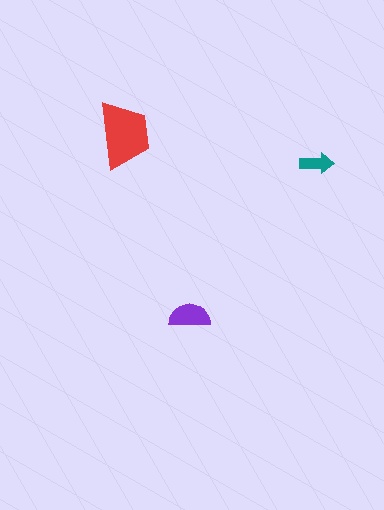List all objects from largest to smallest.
The red trapezoid, the purple semicircle, the teal arrow.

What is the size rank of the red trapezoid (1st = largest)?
1st.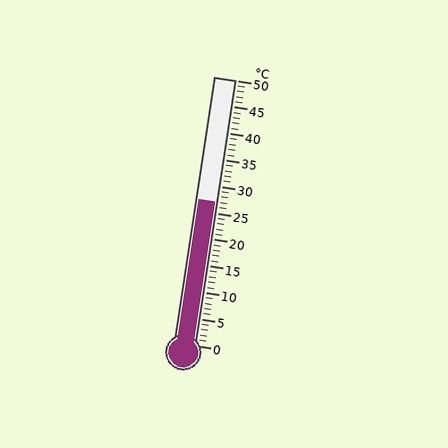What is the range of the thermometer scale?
The thermometer scale ranges from 0°C to 50°C.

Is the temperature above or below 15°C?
The temperature is above 15°C.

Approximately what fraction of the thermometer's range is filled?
The thermometer is filled to approximately 55% of its range.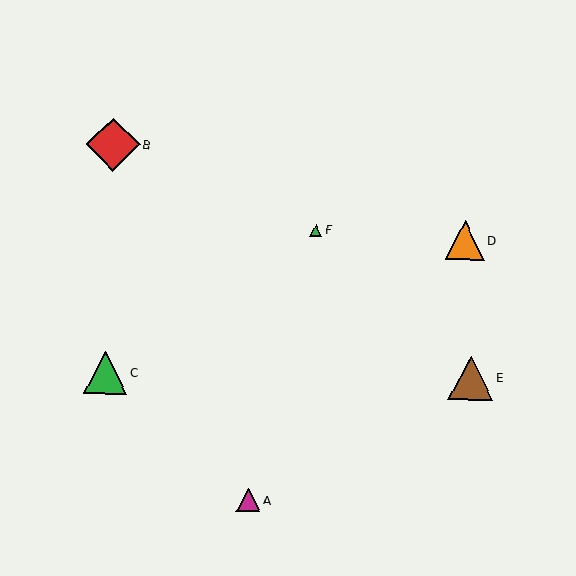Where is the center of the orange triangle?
The center of the orange triangle is at (465, 240).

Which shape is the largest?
The red diamond (labeled B) is the largest.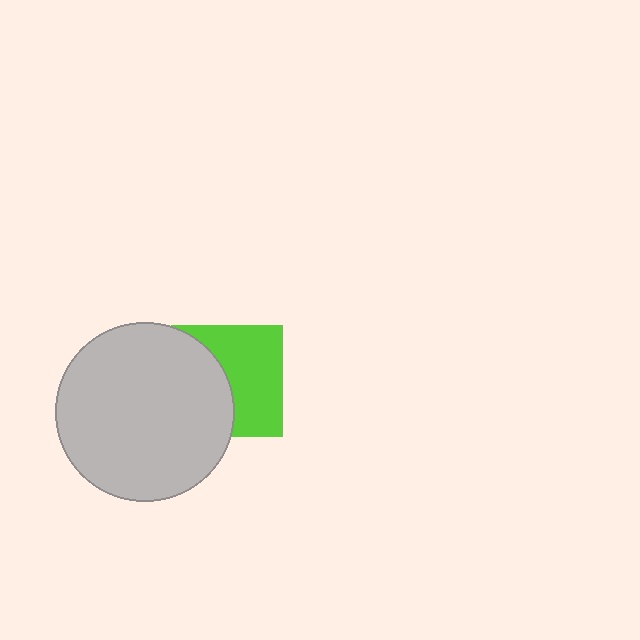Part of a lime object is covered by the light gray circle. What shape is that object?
It is a square.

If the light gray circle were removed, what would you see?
You would see the complete lime square.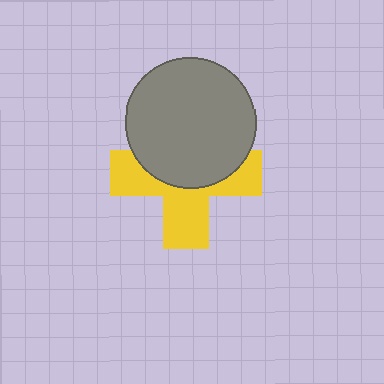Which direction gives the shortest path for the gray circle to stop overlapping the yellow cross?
Moving up gives the shortest separation.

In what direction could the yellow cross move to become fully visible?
The yellow cross could move down. That would shift it out from behind the gray circle entirely.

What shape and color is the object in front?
The object in front is a gray circle.